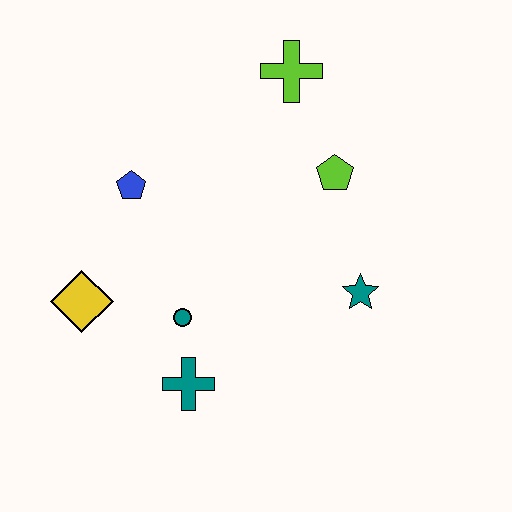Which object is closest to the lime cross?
The lime pentagon is closest to the lime cross.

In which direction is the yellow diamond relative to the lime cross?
The yellow diamond is below the lime cross.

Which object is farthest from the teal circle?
The lime cross is farthest from the teal circle.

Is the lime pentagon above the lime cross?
No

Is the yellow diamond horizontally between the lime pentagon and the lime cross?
No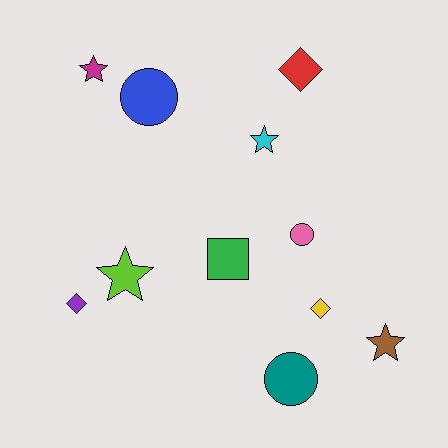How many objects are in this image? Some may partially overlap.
There are 11 objects.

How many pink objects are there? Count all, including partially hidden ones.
There is 1 pink object.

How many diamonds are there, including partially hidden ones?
There are 3 diamonds.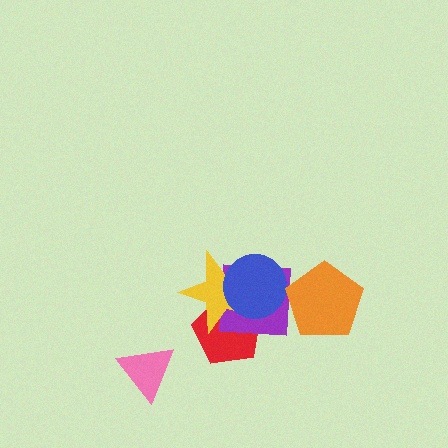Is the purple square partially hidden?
Yes, it is partially covered by another shape.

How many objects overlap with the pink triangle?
0 objects overlap with the pink triangle.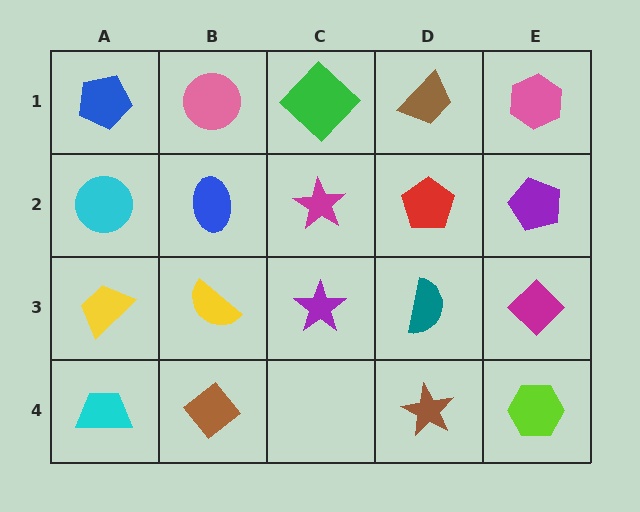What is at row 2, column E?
A purple pentagon.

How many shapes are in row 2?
5 shapes.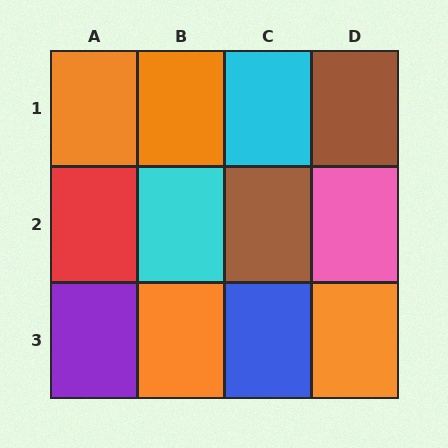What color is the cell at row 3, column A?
Purple.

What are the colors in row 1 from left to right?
Orange, orange, cyan, brown.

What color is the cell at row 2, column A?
Red.